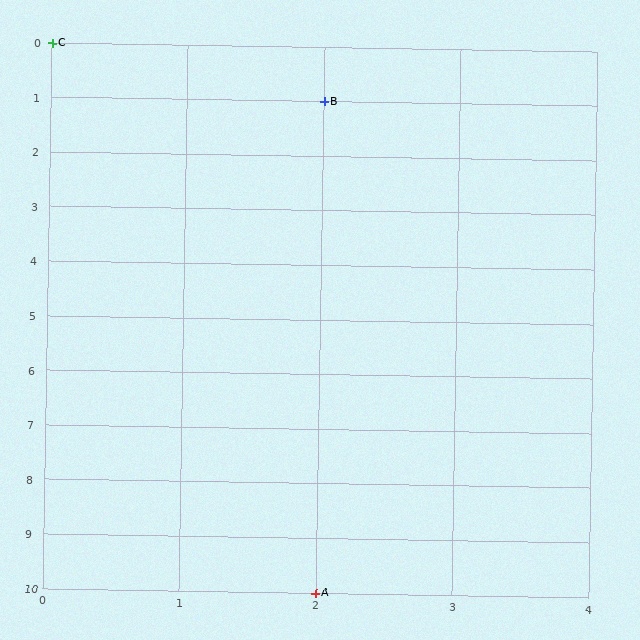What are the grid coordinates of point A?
Point A is at grid coordinates (2, 10).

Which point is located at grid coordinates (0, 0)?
Point C is at (0, 0).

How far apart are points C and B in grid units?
Points C and B are 2 columns and 1 row apart (about 2.2 grid units diagonally).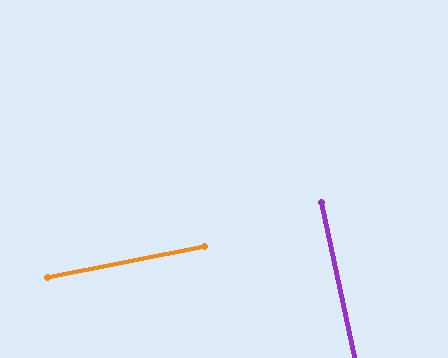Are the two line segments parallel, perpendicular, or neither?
Perpendicular — they meet at approximately 89°.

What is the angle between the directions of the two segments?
Approximately 89 degrees.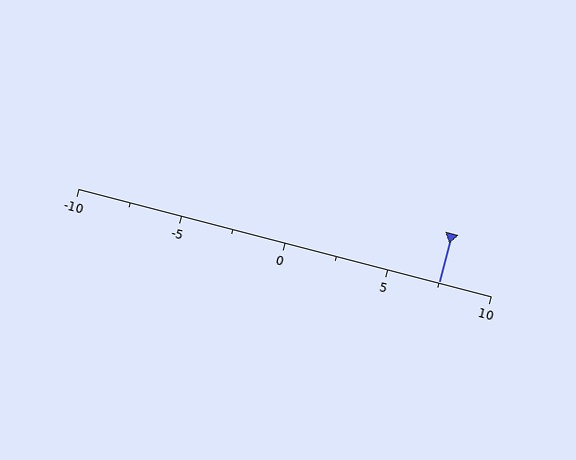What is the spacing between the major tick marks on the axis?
The major ticks are spaced 5 apart.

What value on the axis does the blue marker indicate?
The marker indicates approximately 7.5.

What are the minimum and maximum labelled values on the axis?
The axis runs from -10 to 10.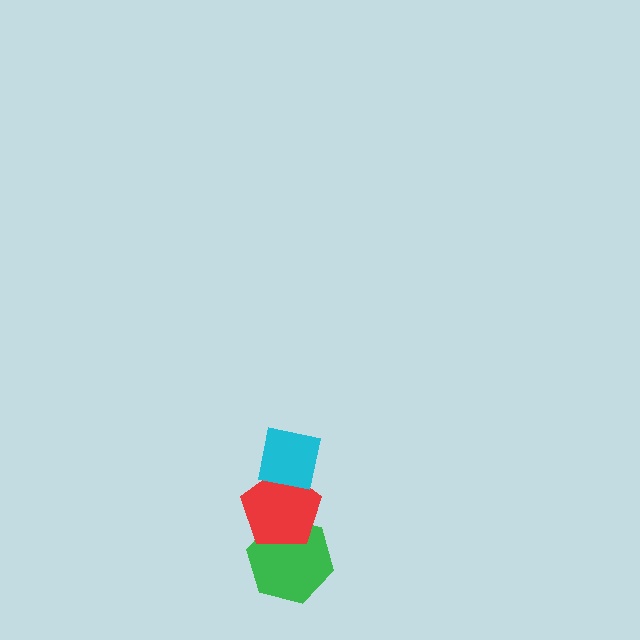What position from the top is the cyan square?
The cyan square is 1st from the top.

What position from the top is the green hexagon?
The green hexagon is 3rd from the top.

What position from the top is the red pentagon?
The red pentagon is 2nd from the top.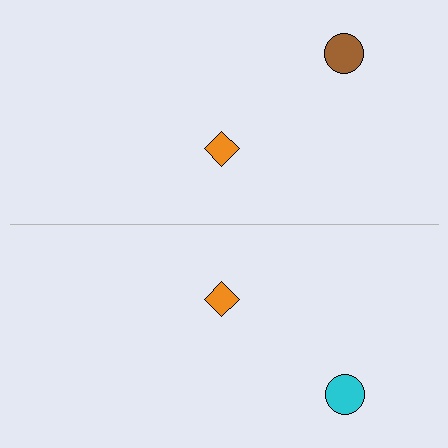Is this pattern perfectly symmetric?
No, the pattern is not perfectly symmetric. The cyan circle on the bottom side breaks the symmetry — its mirror counterpart is brown.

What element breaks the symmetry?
The cyan circle on the bottom side breaks the symmetry — its mirror counterpart is brown.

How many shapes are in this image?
There are 4 shapes in this image.